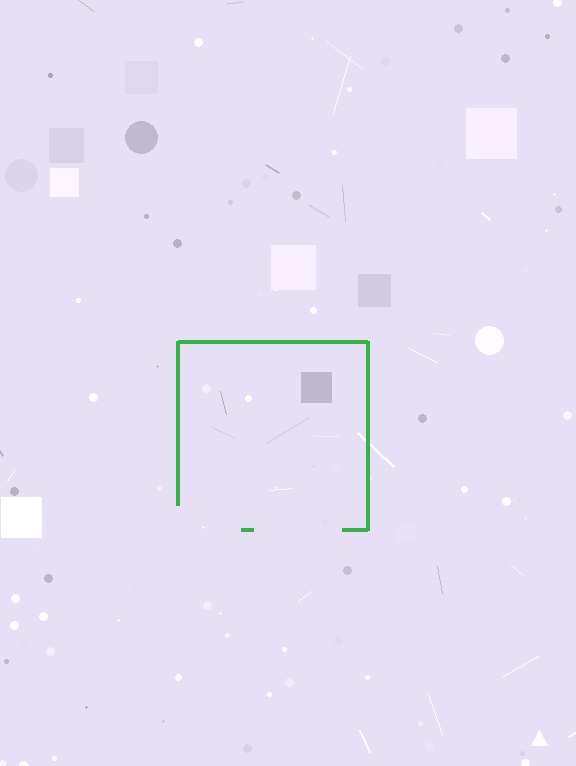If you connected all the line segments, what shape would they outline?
They would outline a square.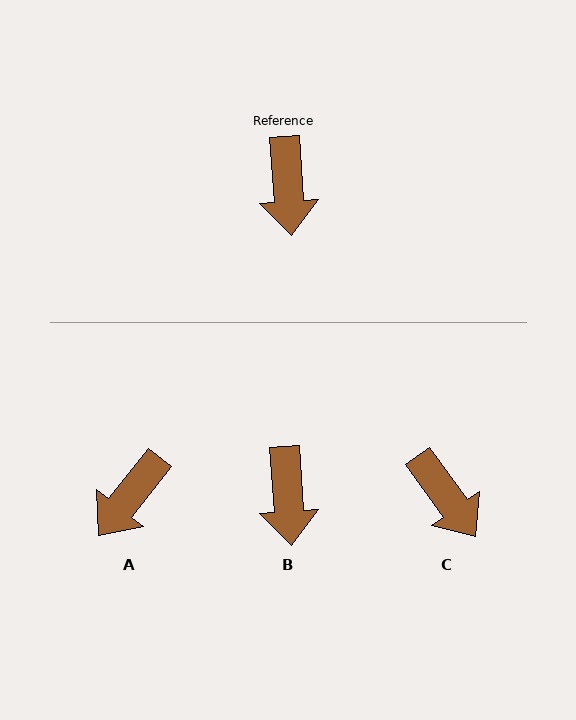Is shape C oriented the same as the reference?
No, it is off by about 32 degrees.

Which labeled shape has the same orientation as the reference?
B.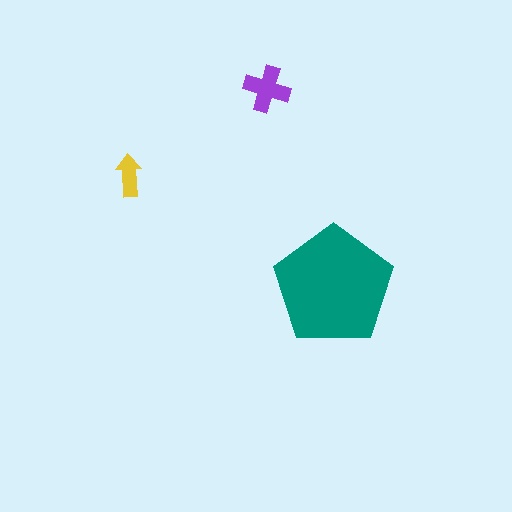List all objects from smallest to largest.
The yellow arrow, the purple cross, the teal pentagon.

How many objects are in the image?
There are 3 objects in the image.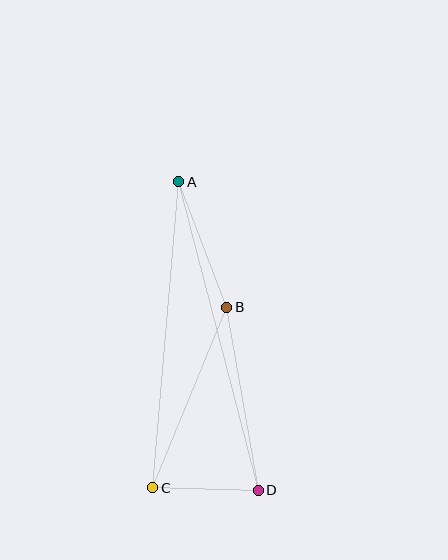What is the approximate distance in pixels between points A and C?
The distance between A and C is approximately 307 pixels.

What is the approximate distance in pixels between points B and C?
The distance between B and C is approximately 195 pixels.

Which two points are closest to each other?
Points C and D are closest to each other.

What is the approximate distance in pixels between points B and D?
The distance between B and D is approximately 186 pixels.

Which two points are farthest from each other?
Points A and D are farthest from each other.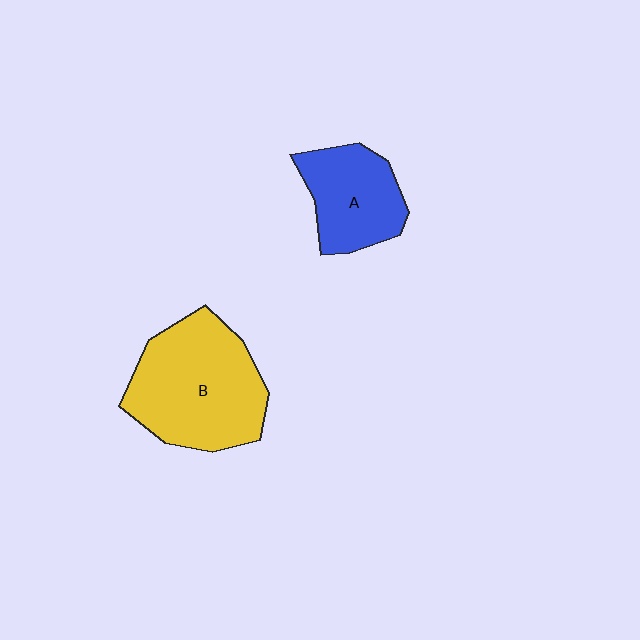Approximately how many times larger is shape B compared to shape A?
Approximately 1.7 times.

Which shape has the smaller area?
Shape A (blue).